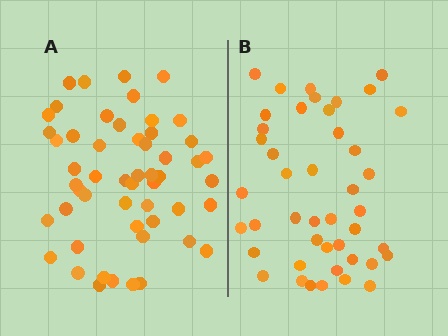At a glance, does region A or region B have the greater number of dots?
Region A (the left region) has more dots.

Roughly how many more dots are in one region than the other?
Region A has roughly 8 or so more dots than region B.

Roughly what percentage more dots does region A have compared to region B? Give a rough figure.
About 20% more.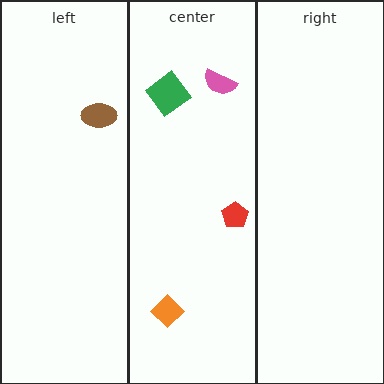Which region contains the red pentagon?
The center region.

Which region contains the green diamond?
The center region.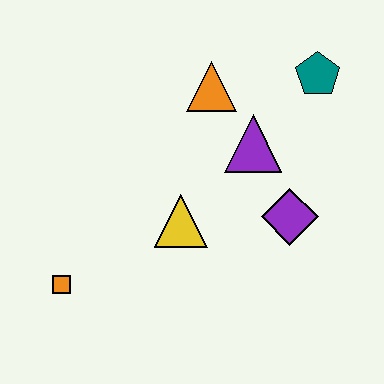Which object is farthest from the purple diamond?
The orange square is farthest from the purple diamond.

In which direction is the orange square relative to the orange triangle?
The orange square is below the orange triangle.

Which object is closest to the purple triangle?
The orange triangle is closest to the purple triangle.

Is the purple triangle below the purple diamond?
No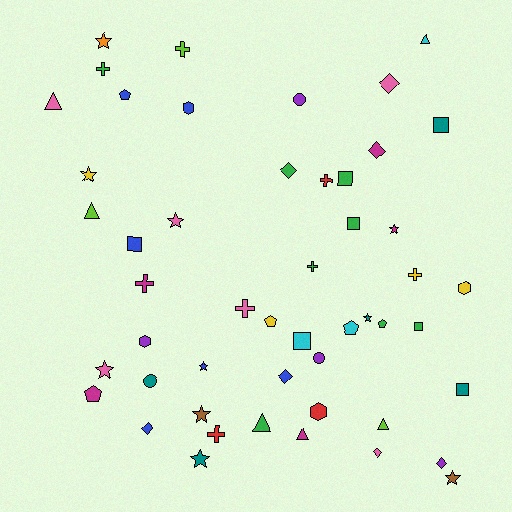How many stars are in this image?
There are 10 stars.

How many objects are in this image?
There are 50 objects.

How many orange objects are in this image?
There is 1 orange object.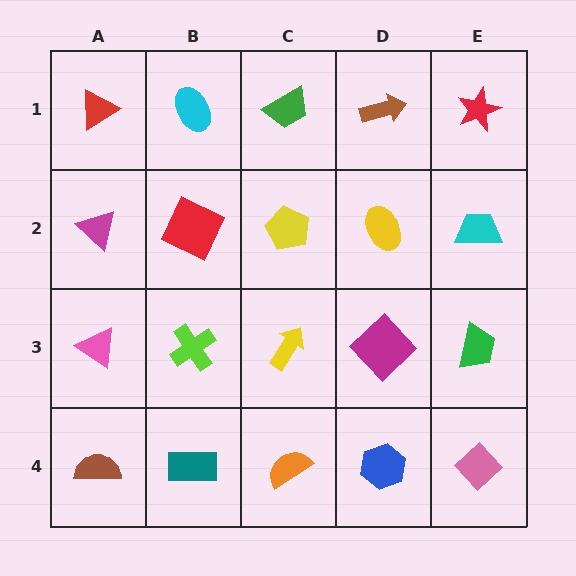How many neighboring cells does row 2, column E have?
3.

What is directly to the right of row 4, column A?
A teal rectangle.